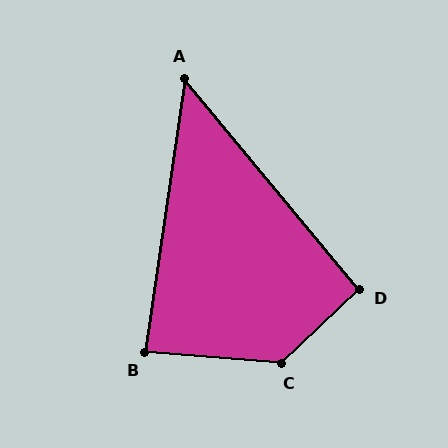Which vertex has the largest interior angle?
C, at approximately 132 degrees.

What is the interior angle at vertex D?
Approximately 94 degrees (approximately right).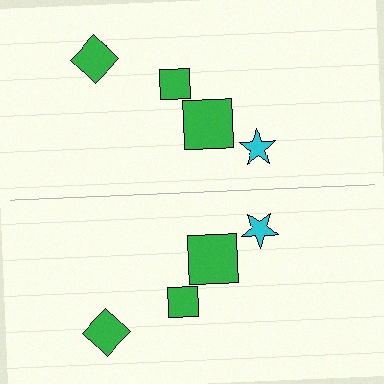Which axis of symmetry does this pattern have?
The pattern has a horizontal axis of symmetry running through the center of the image.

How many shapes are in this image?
There are 8 shapes in this image.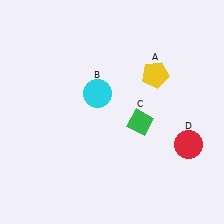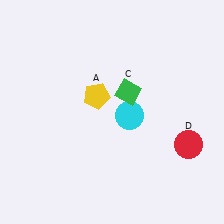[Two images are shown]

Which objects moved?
The objects that moved are: the yellow pentagon (A), the cyan circle (B), the green diamond (C).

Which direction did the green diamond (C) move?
The green diamond (C) moved up.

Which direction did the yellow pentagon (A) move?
The yellow pentagon (A) moved left.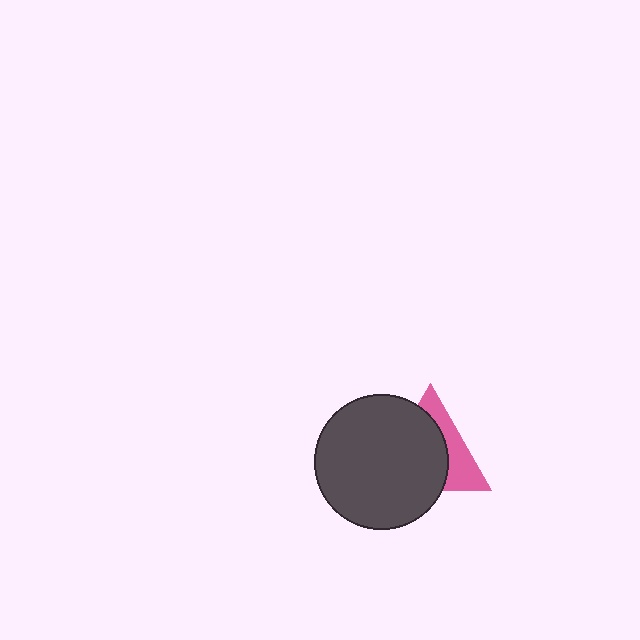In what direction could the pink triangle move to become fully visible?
The pink triangle could move right. That would shift it out from behind the dark gray circle entirely.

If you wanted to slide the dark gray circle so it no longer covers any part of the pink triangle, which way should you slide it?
Slide it left — that is the most direct way to separate the two shapes.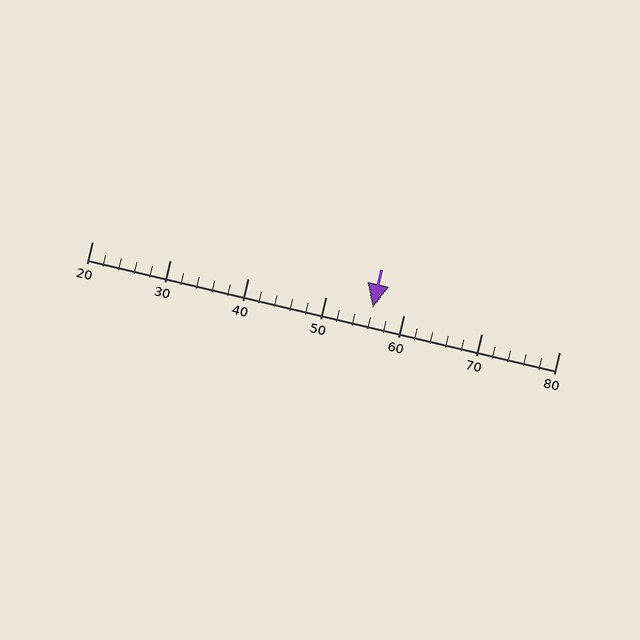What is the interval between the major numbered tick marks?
The major tick marks are spaced 10 units apart.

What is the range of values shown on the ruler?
The ruler shows values from 20 to 80.